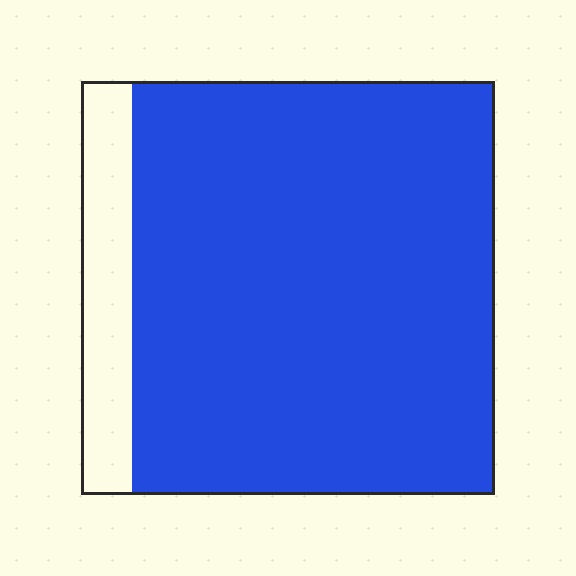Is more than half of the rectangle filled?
Yes.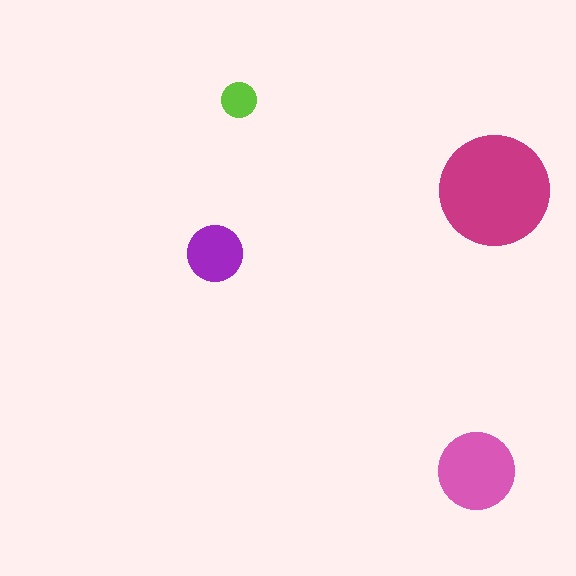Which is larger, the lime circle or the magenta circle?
The magenta one.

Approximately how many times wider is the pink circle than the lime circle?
About 2 times wider.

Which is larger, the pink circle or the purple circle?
The pink one.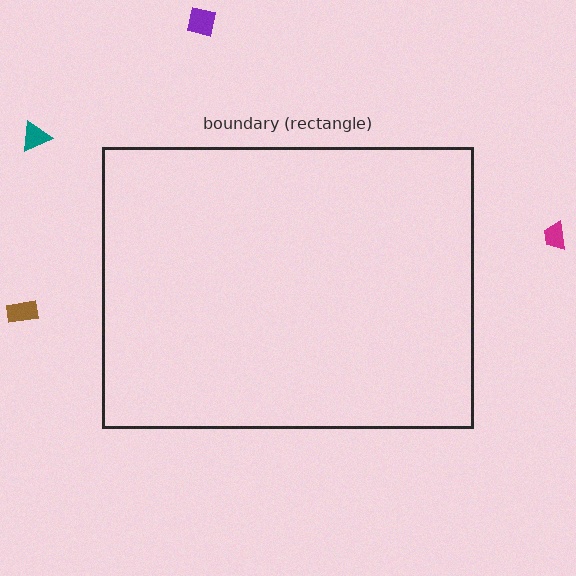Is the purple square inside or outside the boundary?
Outside.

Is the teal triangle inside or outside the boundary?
Outside.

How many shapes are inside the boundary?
0 inside, 4 outside.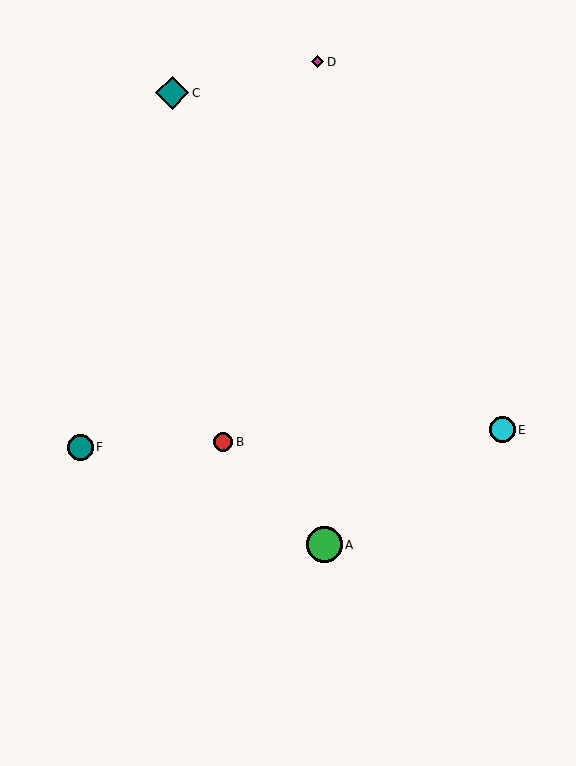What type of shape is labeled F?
Shape F is a teal circle.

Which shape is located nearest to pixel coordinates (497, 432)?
The cyan circle (labeled E) at (503, 430) is nearest to that location.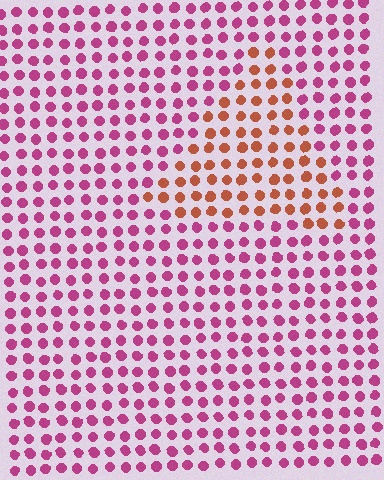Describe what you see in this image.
The image is filled with small magenta elements in a uniform arrangement. A triangle-shaped region is visible where the elements are tinted to a slightly different hue, forming a subtle color boundary.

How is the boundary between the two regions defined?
The boundary is defined purely by a slight shift in hue (about 48 degrees). Spacing, size, and orientation are identical on both sides.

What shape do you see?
I see a triangle.